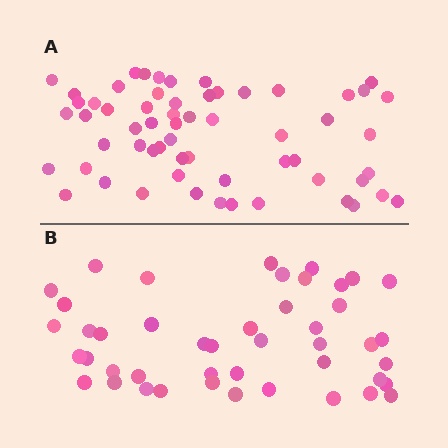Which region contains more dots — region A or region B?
Region A (the top region) has more dots.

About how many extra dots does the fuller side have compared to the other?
Region A has approximately 15 more dots than region B.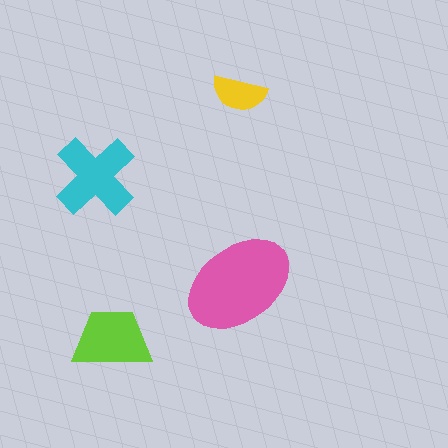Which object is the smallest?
The yellow semicircle.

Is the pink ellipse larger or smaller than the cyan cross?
Larger.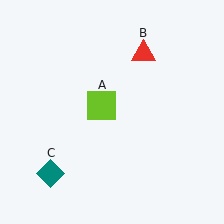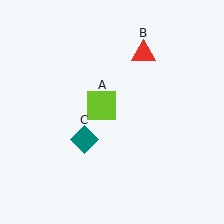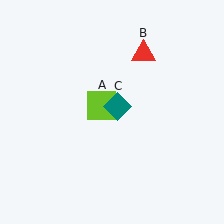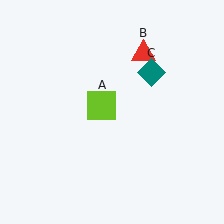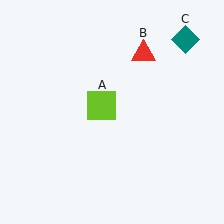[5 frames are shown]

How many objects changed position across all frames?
1 object changed position: teal diamond (object C).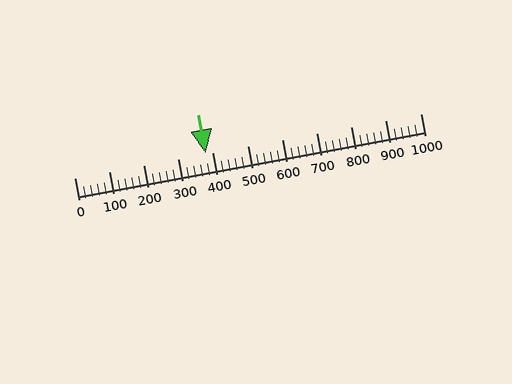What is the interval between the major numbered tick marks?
The major tick marks are spaced 100 units apart.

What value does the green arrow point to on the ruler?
The green arrow points to approximately 380.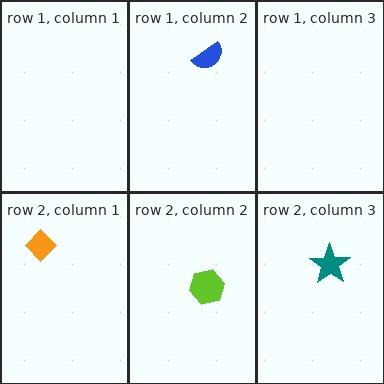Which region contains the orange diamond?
The row 2, column 1 region.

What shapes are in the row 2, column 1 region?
The orange diamond.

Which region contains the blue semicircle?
The row 1, column 2 region.